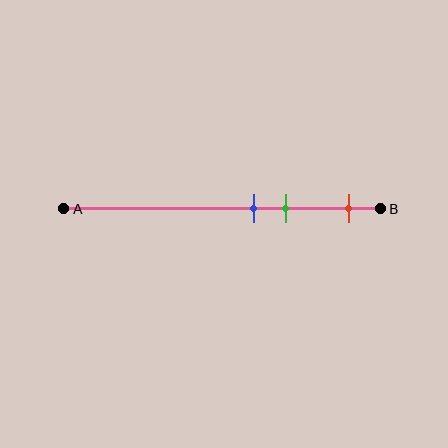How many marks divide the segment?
There are 3 marks dividing the segment.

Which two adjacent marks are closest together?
The blue and green marks are the closest adjacent pair.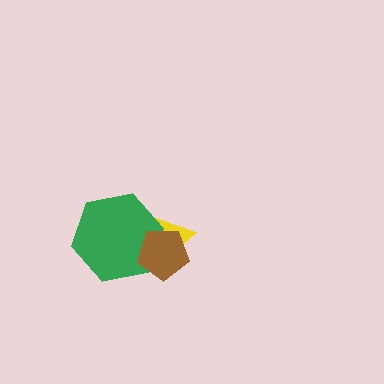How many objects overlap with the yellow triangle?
2 objects overlap with the yellow triangle.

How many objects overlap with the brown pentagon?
2 objects overlap with the brown pentagon.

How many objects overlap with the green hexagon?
2 objects overlap with the green hexagon.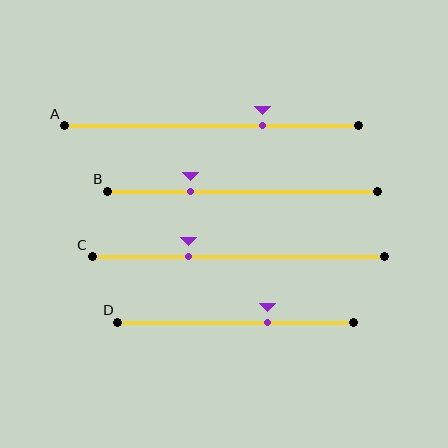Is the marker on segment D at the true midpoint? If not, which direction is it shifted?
No, the marker on segment D is shifted to the right by about 13% of the segment length.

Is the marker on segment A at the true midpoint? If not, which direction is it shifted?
No, the marker on segment A is shifted to the right by about 17% of the segment length.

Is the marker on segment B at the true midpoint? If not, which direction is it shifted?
No, the marker on segment B is shifted to the left by about 19% of the segment length.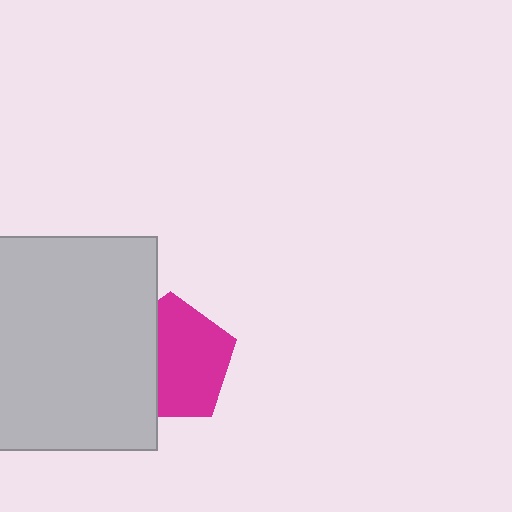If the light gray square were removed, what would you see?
You would see the complete magenta pentagon.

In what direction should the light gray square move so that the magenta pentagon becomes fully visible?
The light gray square should move left. That is the shortest direction to clear the overlap and leave the magenta pentagon fully visible.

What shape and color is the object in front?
The object in front is a light gray square.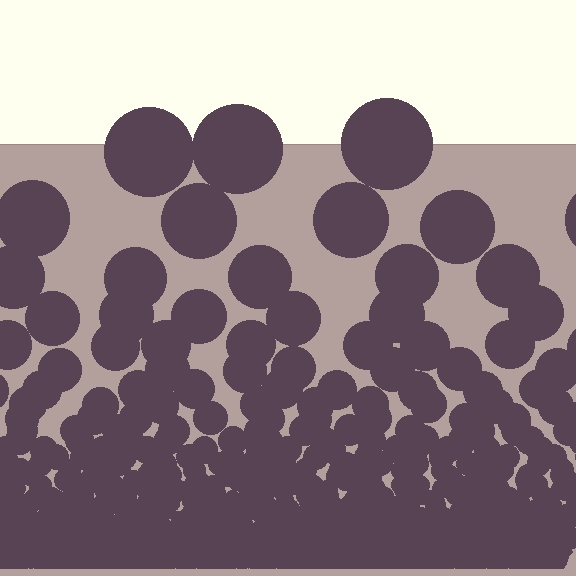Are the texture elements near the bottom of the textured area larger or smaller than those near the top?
Smaller. The gradient is inverted — elements near the bottom are smaller and denser.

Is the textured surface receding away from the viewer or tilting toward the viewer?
The surface appears to tilt toward the viewer. Texture elements get larger and sparser toward the top.